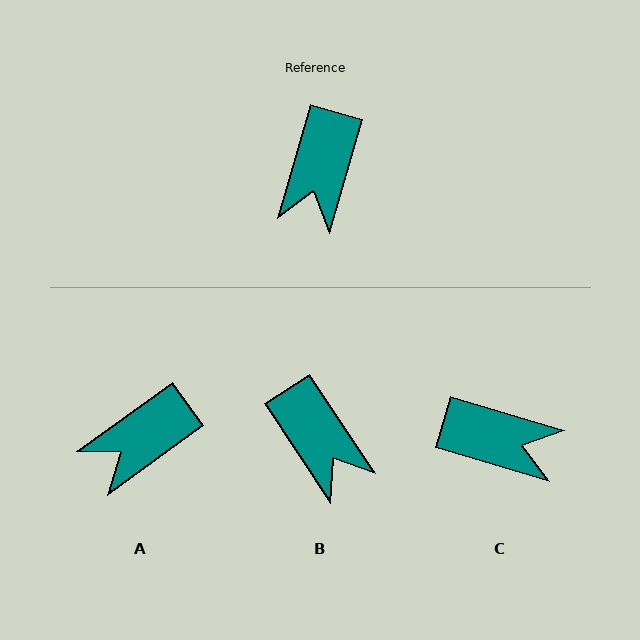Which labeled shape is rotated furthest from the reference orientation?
C, about 89 degrees away.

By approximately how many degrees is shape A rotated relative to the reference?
Approximately 38 degrees clockwise.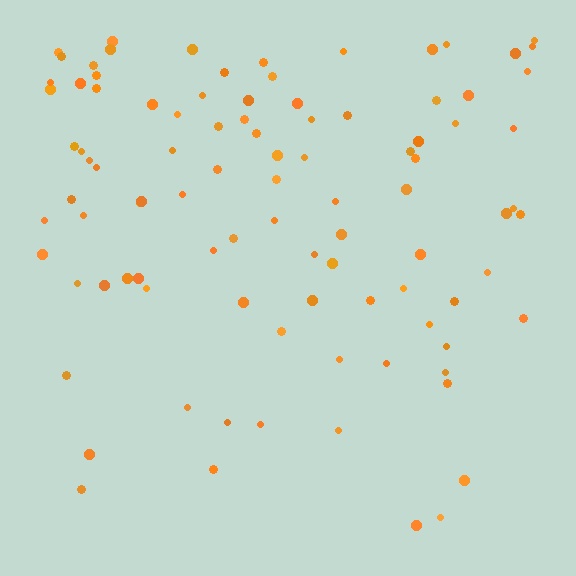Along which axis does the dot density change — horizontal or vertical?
Vertical.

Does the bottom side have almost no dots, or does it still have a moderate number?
Still a moderate number, just noticeably fewer than the top.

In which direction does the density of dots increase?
From bottom to top, with the top side densest.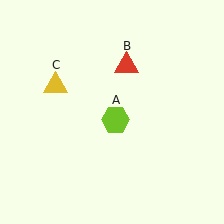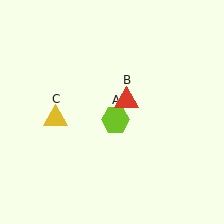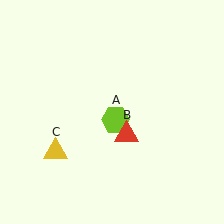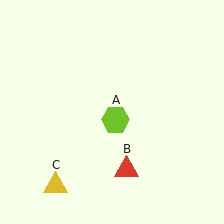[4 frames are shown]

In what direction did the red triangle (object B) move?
The red triangle (object B) moved down.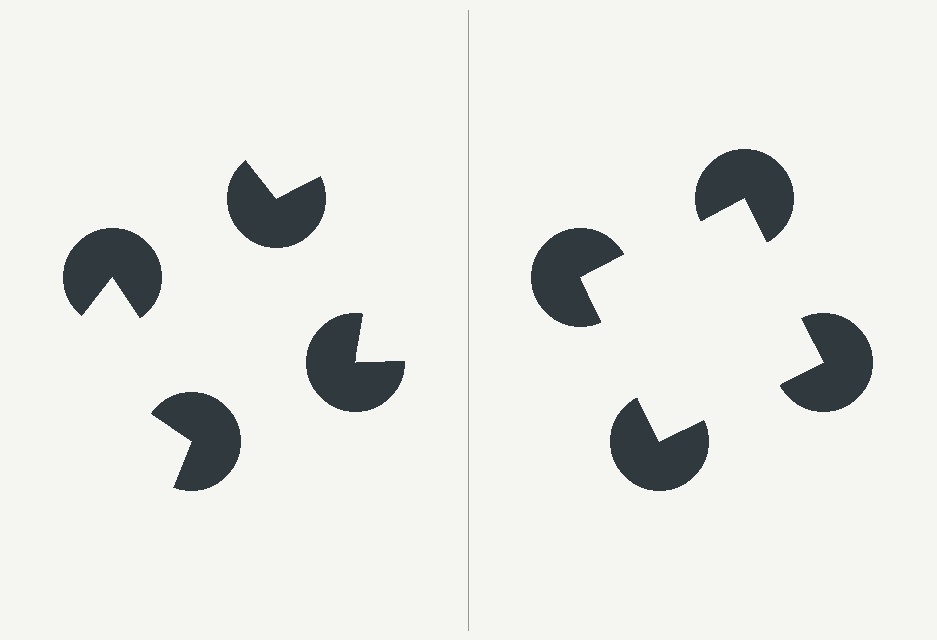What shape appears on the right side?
An illusory square.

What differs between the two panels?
The pac-man discs are positioned identically on both sides; only the wedge orientations differ. On the right they align to a square; on the left they are misaligned.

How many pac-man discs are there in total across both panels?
8 — 4 on each side.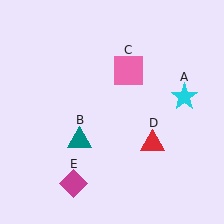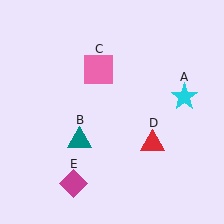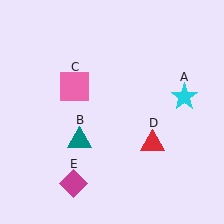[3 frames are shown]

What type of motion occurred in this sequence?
The pink square (object C) rotated counterclockwise around the center of the scene.